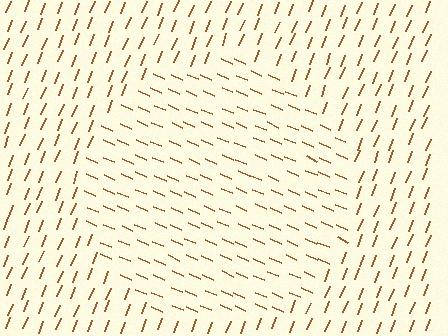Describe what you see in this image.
The image is filled with small brown line segments. A circle region in the image has lines oriented differently from the surrounding lines, creating a visible texture boundary.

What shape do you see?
I see a circle.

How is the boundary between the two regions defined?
The boundary is defined purely by a change in line orientation (approximately 88 degrees difference). All lines are the same color and thickness.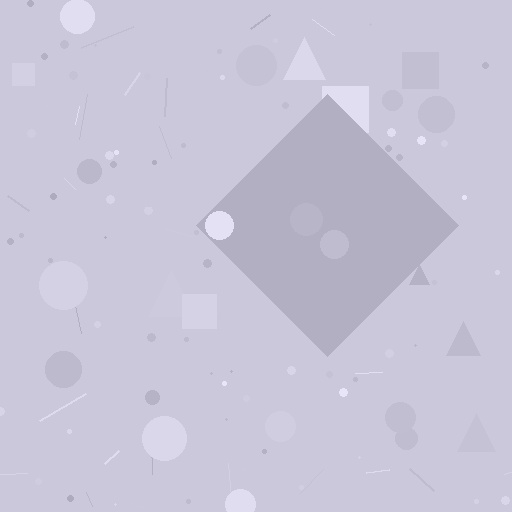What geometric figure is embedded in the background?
A diamond is embedded in the background.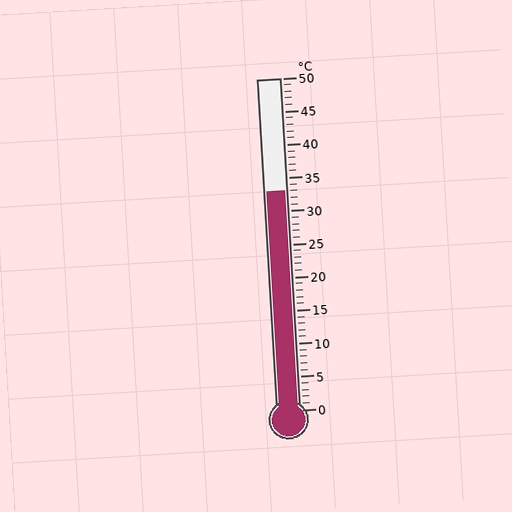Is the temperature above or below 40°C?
The temperature is below 40°C.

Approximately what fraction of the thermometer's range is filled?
The thermometer is filled to approximately 65% of its range.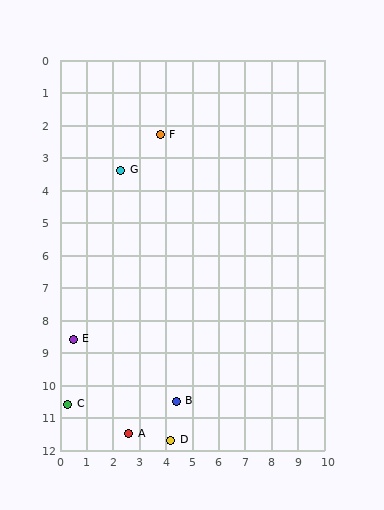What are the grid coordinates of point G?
Point G is at approximately (2.3, 3.4).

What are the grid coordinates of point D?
Point D is at approximately (4.2, 11.7).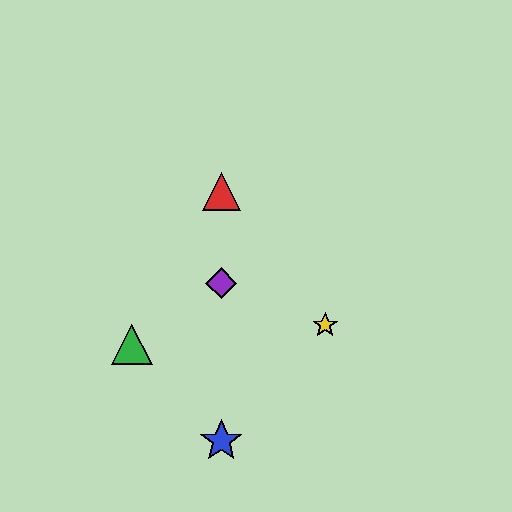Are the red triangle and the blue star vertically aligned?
Yes, both are at x≈221.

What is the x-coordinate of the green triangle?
The green triangle is at x≈132.